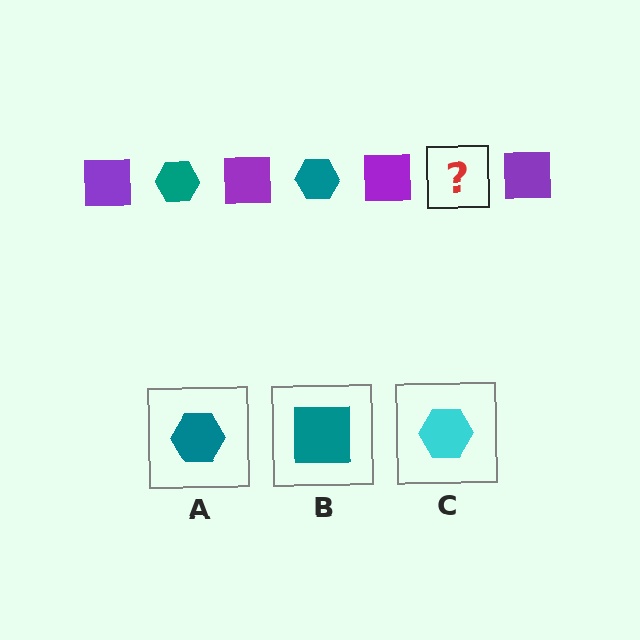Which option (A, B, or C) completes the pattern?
A.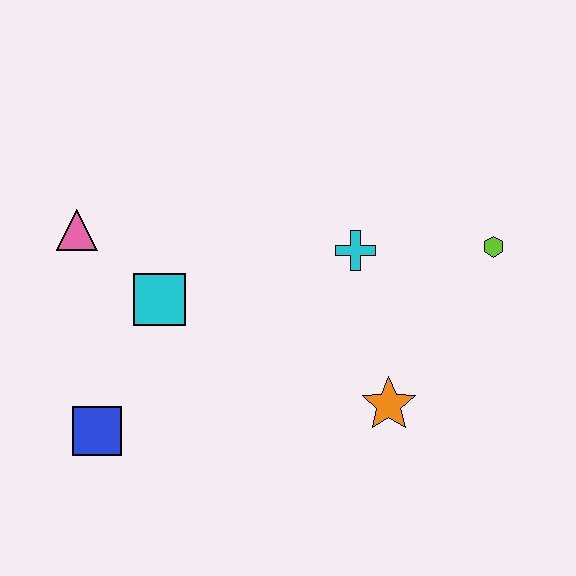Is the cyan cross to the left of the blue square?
No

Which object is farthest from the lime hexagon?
The blue square is farthest from the lime hexagon.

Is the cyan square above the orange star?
Yes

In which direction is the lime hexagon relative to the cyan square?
The lime hexagon is to the right of the cyan square.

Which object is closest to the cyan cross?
The lime hexagon is closest to the cyan cross.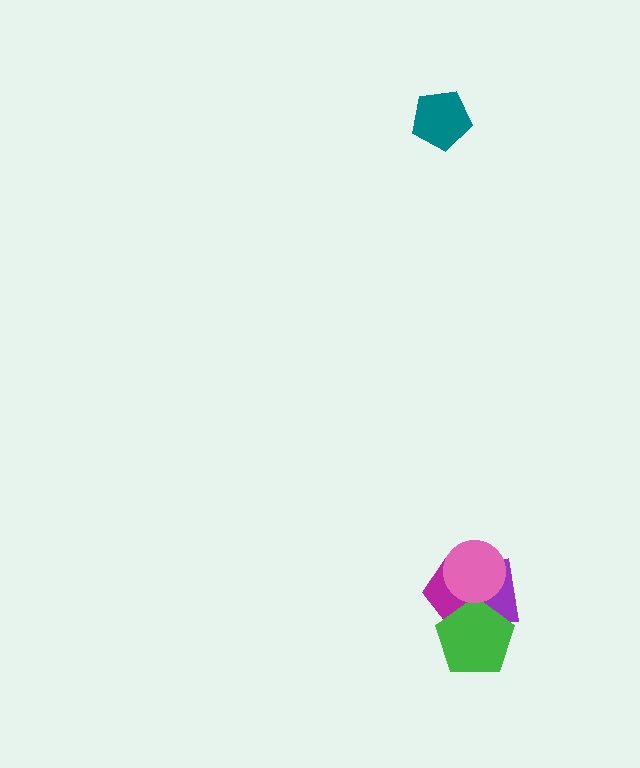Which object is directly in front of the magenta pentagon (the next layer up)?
The green pentagon is directly in front of the magenta pentagon.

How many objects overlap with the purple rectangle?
3 objects overlap with the purple rectangle.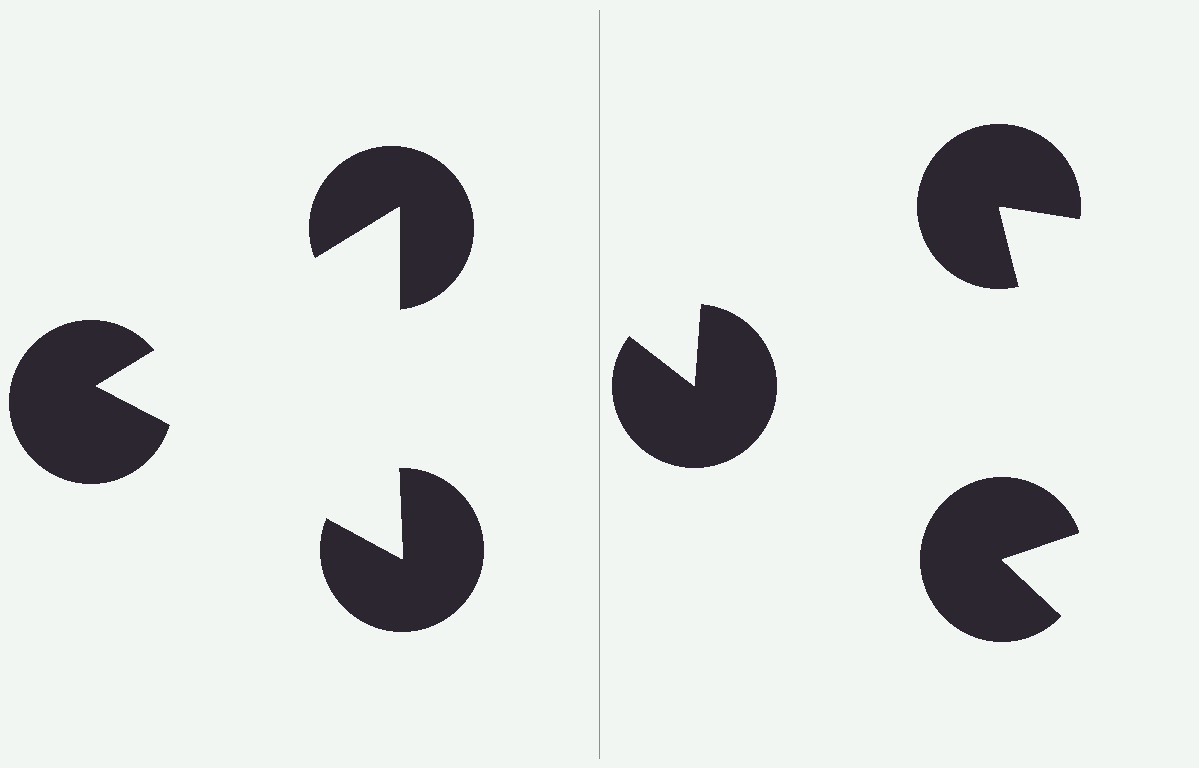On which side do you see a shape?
An illusory triangle appears on the left side. On the right side the wedge cuts are rotated, so no coherent shape forms.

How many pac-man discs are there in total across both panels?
6 — 3 on each side.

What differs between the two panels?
The pac-man discs are positioned identically on both sides; only the wedge orientations differ. On the left they align to a triangle; on the right they are misaligned.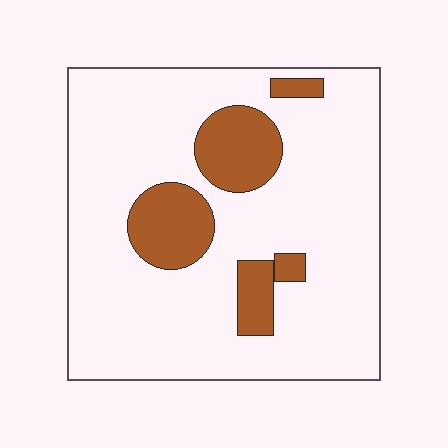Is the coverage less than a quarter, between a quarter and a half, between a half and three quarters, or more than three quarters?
Less than a quarter.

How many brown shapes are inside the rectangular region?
5.